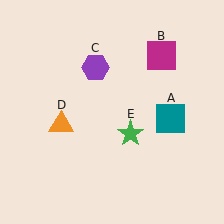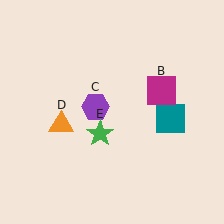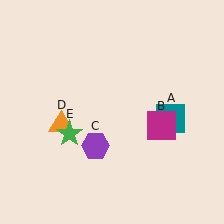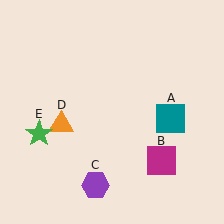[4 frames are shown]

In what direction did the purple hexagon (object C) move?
The purple hexagon (object C) moved down.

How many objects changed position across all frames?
3 objects changed position: magenta square (object B), purple hexagon (object C), green star (object E).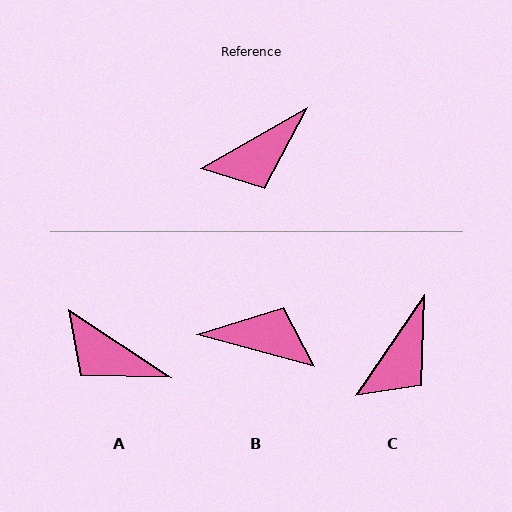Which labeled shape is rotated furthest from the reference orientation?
B, about 136 degrees away.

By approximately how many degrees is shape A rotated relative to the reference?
Approximately 63 degrees clockwise.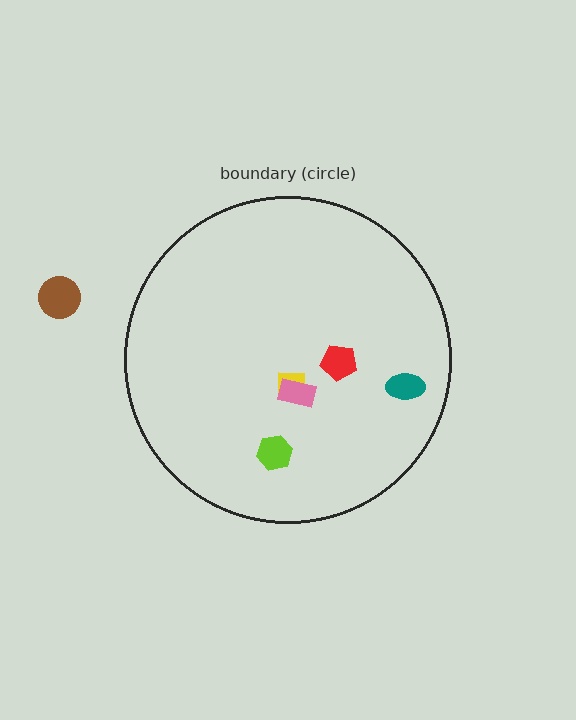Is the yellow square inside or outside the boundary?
Inside.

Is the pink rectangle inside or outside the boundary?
Inside.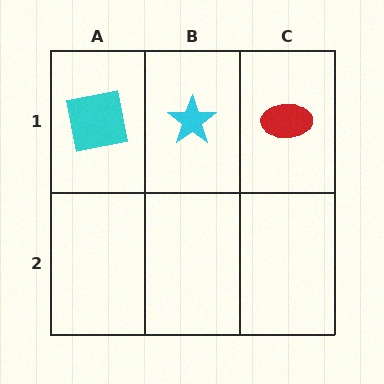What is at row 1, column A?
A cyan square.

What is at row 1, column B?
A cyan star.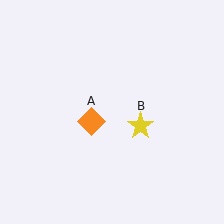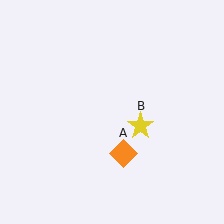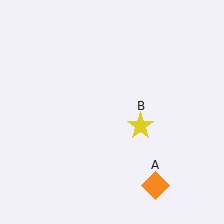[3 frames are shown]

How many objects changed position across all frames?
1 object changed position: orange diamond (object A).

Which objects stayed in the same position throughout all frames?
Yellow star (object B) remained stationary.